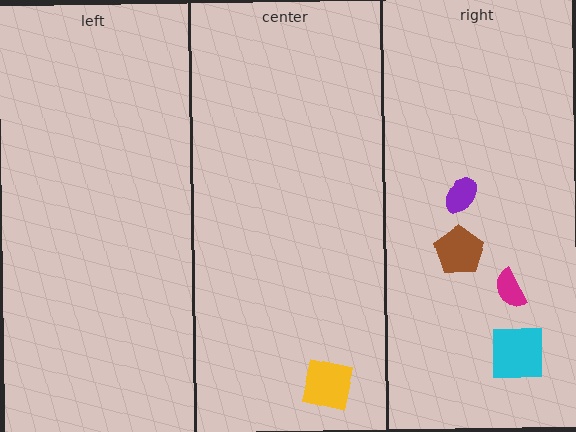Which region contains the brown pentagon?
The right region.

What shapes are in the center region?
The yellow square.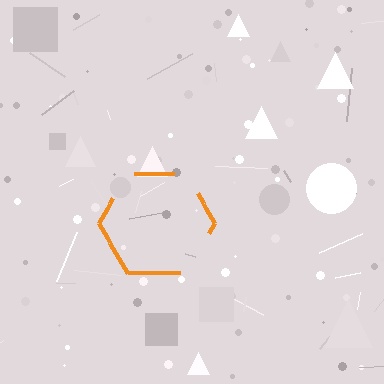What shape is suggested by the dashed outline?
The dashed outline suggests a hexagon.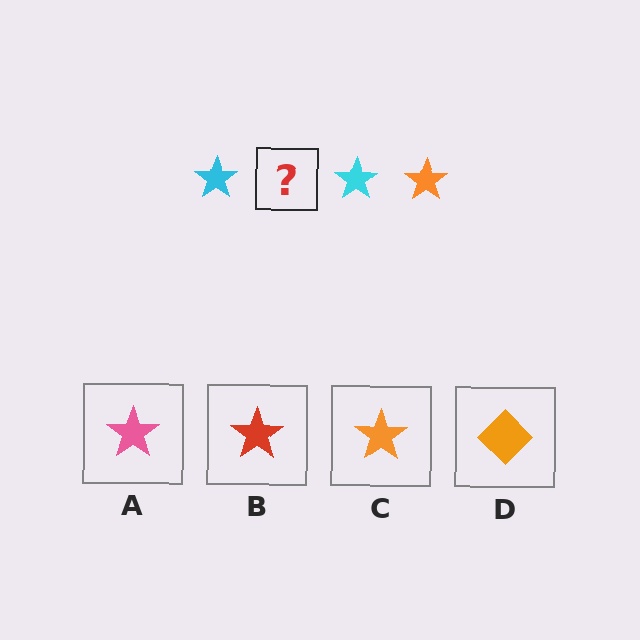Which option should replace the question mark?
Option C.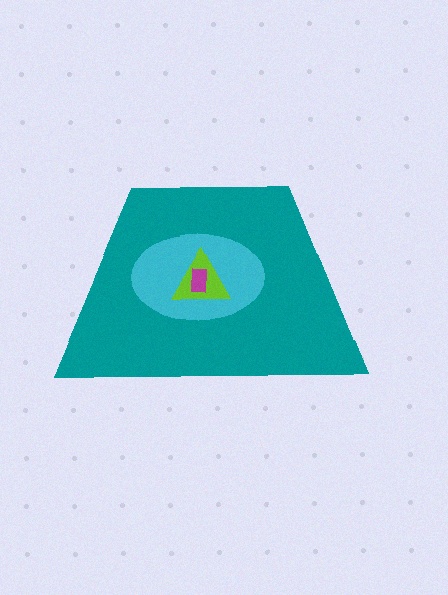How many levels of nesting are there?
4.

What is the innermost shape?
The magenta rectangle.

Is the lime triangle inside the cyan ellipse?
Yes.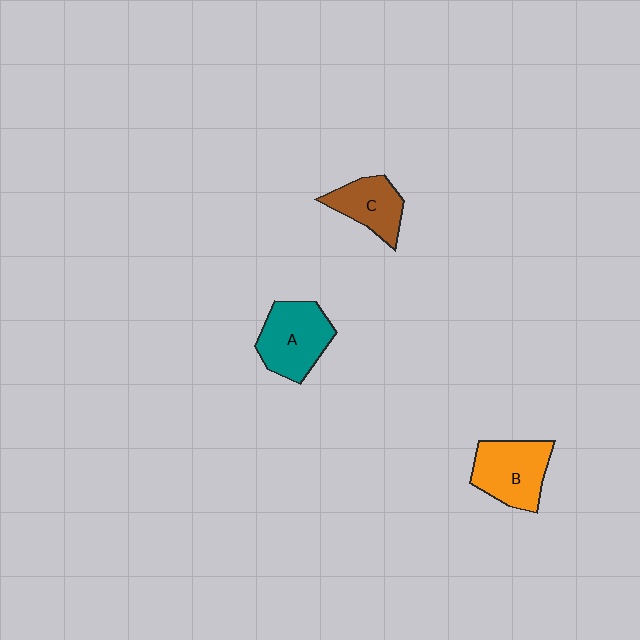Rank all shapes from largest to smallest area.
From largest to smallest: A (teal), B (orange), C (brown).